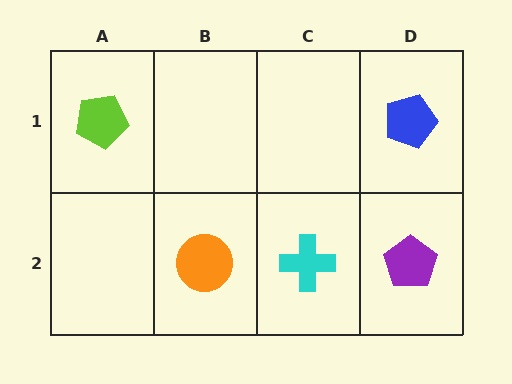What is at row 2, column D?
A purple pentagon.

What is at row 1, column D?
A blue pentagon.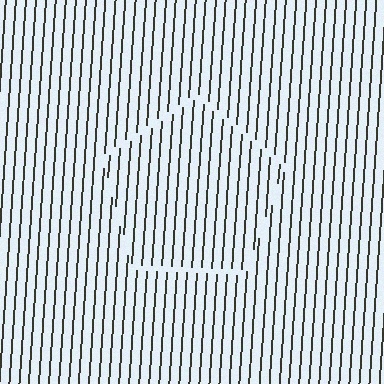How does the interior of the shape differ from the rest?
The interior of the shape contains the same grating, shifted by half a period — the contour is defined by the phase discontinuity where line-ends from the inner and outer gratings abut.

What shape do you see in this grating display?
An illusory pentagon. The interior of the shape contains the same grating, shifted by half a period — the contour is defined by the phase discontinuity where line-ends from the inner and outer gratings abut.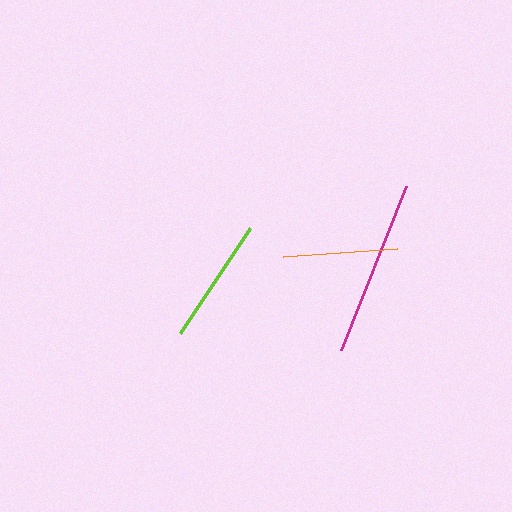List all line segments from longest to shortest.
From longest to shortest: magenta, lime, orange.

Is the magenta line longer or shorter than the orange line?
The magenta line is longer than the orange line.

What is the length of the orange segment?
The orange segment is approximately 114 pixels long.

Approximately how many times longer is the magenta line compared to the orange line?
The magenta line is approximately 1.5 times the length of the orange line.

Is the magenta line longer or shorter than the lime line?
The magenta line is longer than the lime line.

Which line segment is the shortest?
The orange line is the shortest at approximately 114 pixels.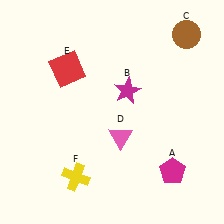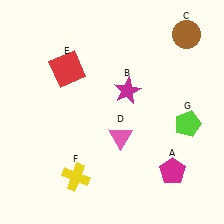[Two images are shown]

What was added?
A lime pentagon (G) was added in Image 2.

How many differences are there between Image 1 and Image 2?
There is 1 difference between the two images.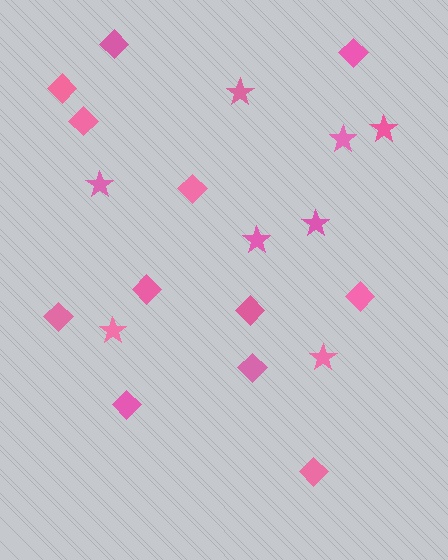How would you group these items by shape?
There are 2 groups: one group of diamonds (12) and one group of stars (8).